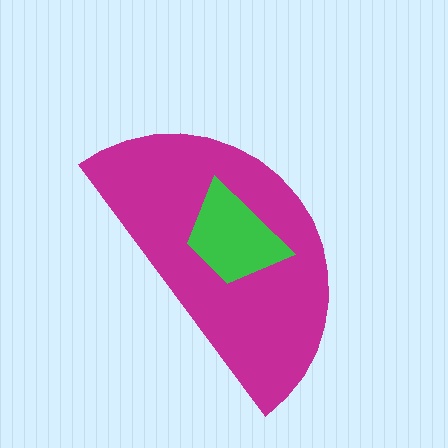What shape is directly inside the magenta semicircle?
The green trapezoid.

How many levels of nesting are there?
2.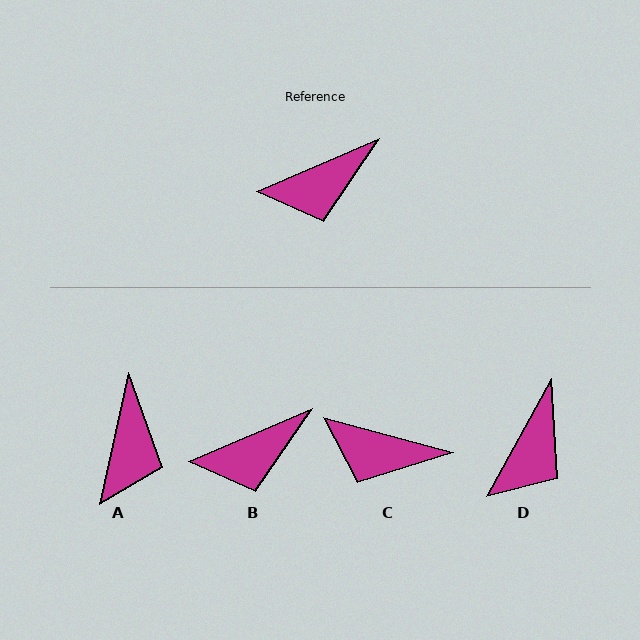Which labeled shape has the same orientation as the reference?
B.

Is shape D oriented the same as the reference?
No, it is off by about 38 degrees.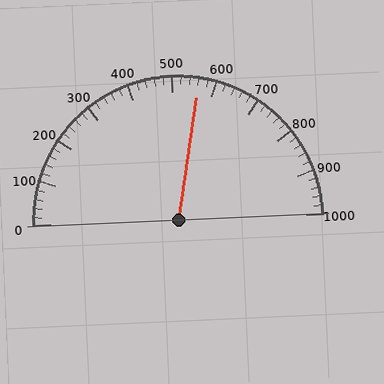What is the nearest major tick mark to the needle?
The nearest major tick mark is 600.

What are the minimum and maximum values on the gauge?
The gauge ranges from 0 to 1000.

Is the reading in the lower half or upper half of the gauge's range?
The reading is in the upper half of the range (0 to 1000).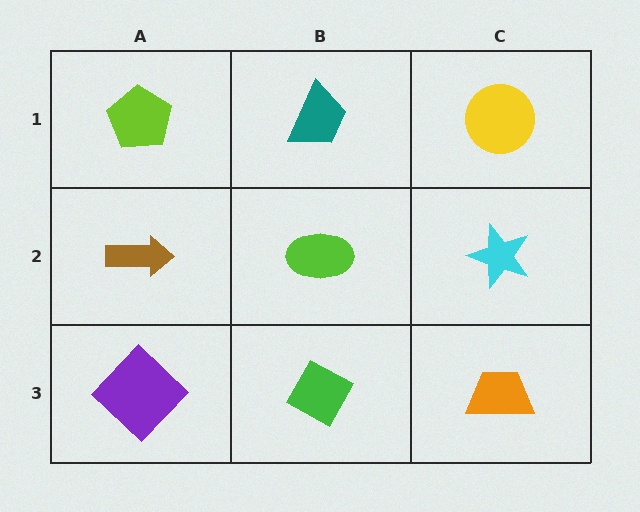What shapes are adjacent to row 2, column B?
A teal trapezoid (row 1, column B), a green diamond (row 3, column B), a brown arrow (row 2, column A), a cyan star (row 2, column C).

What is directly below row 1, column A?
A brown arrow.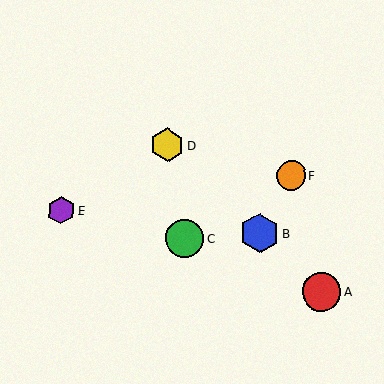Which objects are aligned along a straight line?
Objects A, B, D are aligned along a straight line.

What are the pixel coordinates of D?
Object D is at (167, 145).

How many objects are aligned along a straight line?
3 objects (A, B, D) are aligned along a straight line.